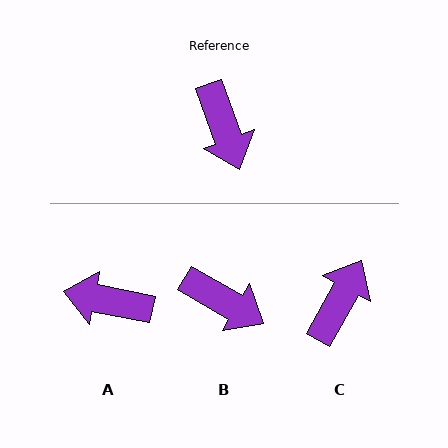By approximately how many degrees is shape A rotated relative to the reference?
Approximately 122 degrees clockwise.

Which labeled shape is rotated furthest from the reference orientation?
C, about 131 degrees away.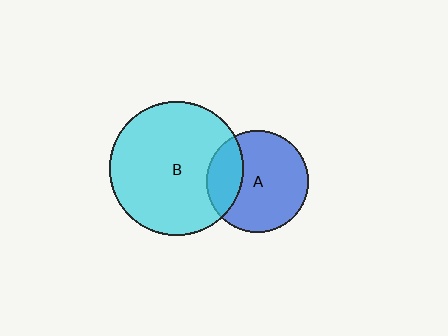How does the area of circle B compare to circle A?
Approximately 1.7 times.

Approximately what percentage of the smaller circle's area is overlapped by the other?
Approximately 25%.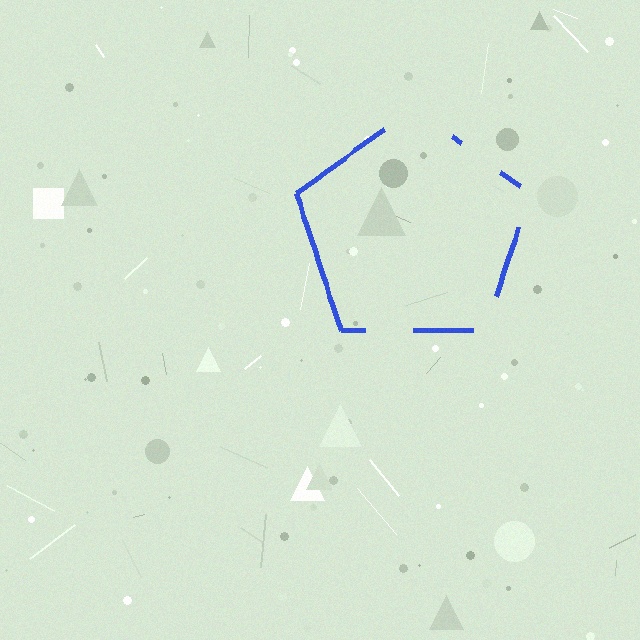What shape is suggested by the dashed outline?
The dashed outline suggests a pentagon.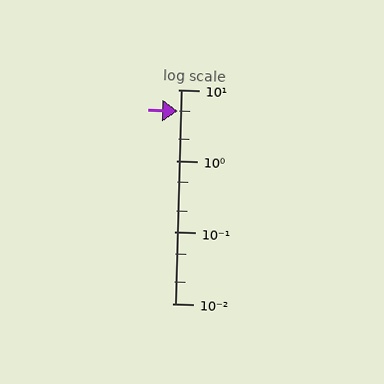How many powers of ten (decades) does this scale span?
The scale spans 3 decades, from 0.01 to 10.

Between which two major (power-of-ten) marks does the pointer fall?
The pointer is between 1 and 10.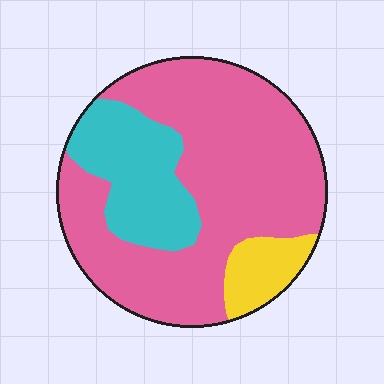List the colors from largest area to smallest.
From largest to smallest: pink, cyan, yellow.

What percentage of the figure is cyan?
Cyan takes up between a sixth and a third of the figure.